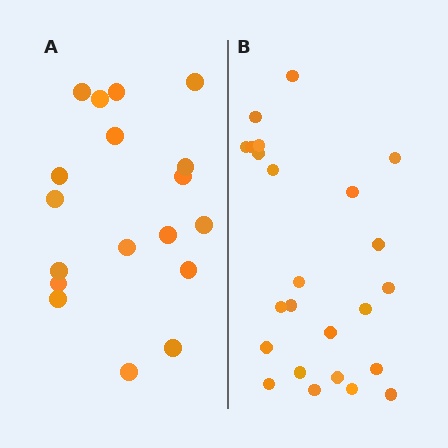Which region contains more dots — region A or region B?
Region B (the right region) has more dots.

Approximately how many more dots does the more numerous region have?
Region B has about 6 more dots than region A.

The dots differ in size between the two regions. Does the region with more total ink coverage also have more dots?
No. Region A has more total ink coverage because its dots are larger, but region B actually contains more individual dots. Total area can be misleading — the number of items is what matters here.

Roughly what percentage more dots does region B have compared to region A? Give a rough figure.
About 35% more.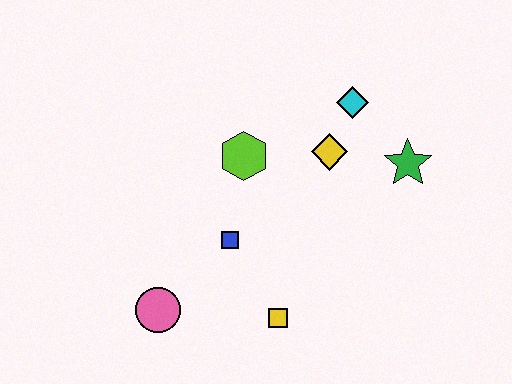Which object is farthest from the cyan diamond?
The pink circle is farthest from the cyan diamond.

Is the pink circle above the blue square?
No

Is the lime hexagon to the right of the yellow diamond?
No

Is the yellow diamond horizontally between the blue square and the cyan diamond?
Yes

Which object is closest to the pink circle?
The blue square is closest to the pink circle.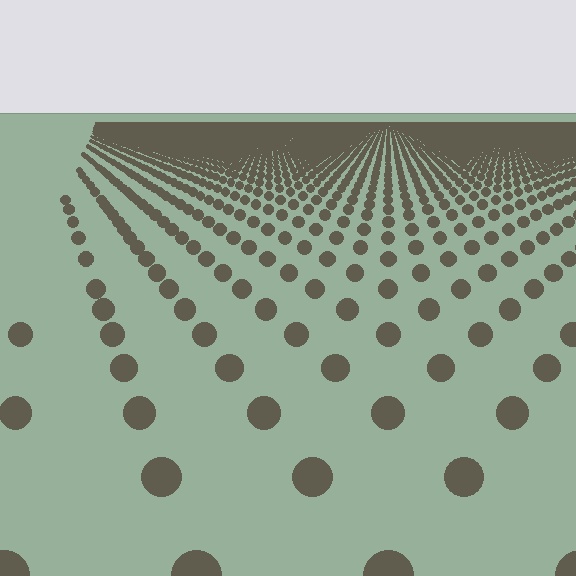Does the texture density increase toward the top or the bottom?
Density increases toward the top.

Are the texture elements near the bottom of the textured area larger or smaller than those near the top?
Larger. Near the bottom, elements are closer to the viewer and appear at a bigger on-screen size.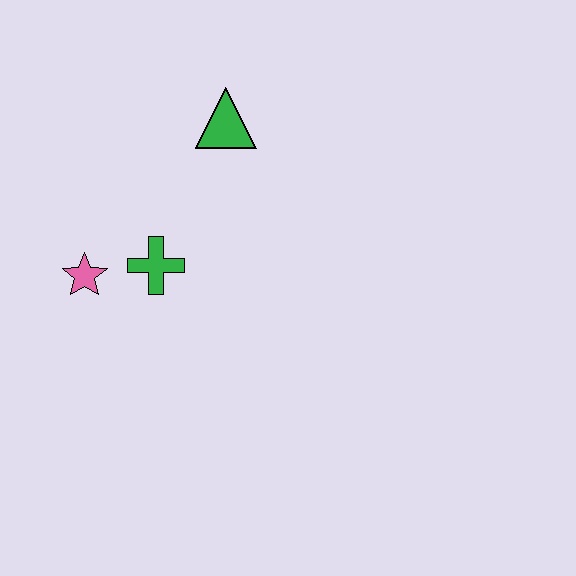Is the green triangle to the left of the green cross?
No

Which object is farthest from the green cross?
The green triangle is farthest from the green cross.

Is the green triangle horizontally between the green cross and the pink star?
No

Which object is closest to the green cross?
The pink star is closest to the green cross.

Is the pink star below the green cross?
Yes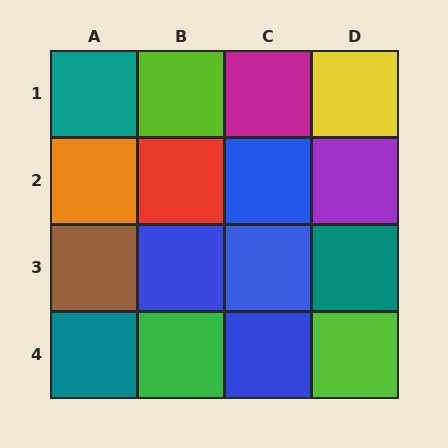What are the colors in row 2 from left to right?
Orange, red, blue, purple.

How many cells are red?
1 cell is red.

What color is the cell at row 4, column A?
Teal.